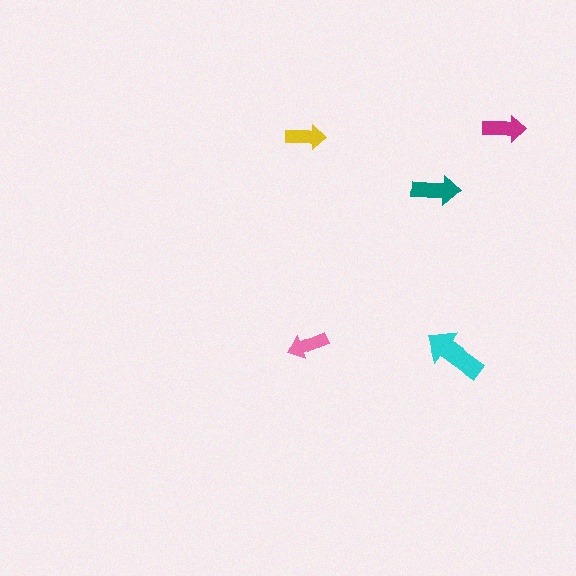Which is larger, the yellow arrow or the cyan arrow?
The cyan one.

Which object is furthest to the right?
The magenta arrow is rightmost.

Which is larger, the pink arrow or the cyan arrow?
The cyan one.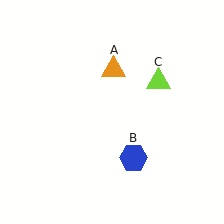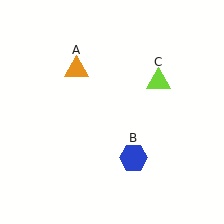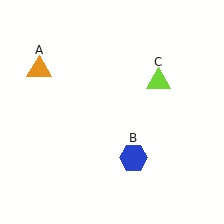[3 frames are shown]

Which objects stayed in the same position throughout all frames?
Blue hexagon (object B) and lime triangle (object C) remained stationary.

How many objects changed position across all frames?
1 object changed position: orange triangle (object A).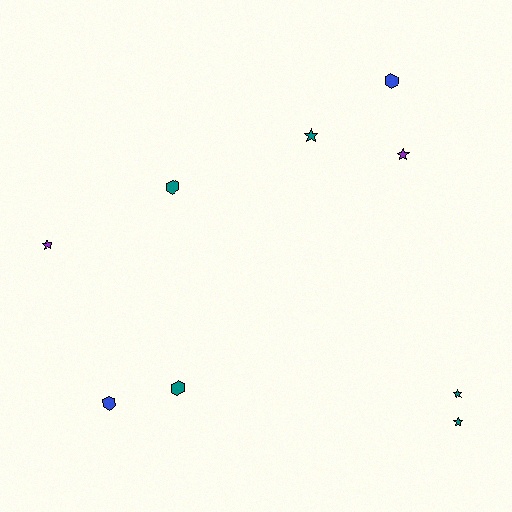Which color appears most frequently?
Teal, with 5 objects.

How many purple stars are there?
There are 2 purple stars.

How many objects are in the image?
There are 9 objects.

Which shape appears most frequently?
Star, with 5 objects.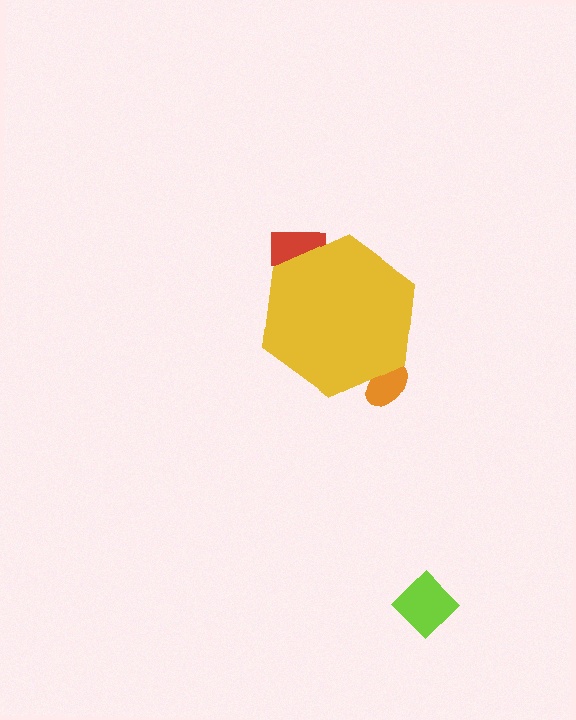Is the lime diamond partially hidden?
No, the lime diamond is fully visible.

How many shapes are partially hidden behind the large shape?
2 shapes are partially hidden.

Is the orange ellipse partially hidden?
Yes, the orange ellipse is partially hidden behind the yellow hexagon.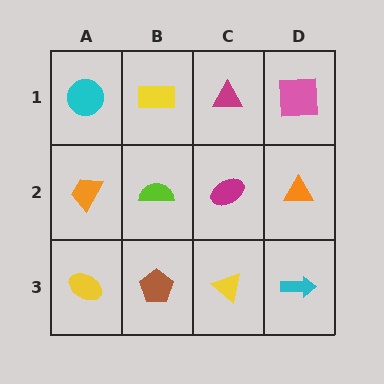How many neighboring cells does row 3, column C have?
3.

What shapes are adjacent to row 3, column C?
A magenta ellipse (row 2, column C), a brown pentagon (row 3, column B), a cyan arrow (row 3, column D).